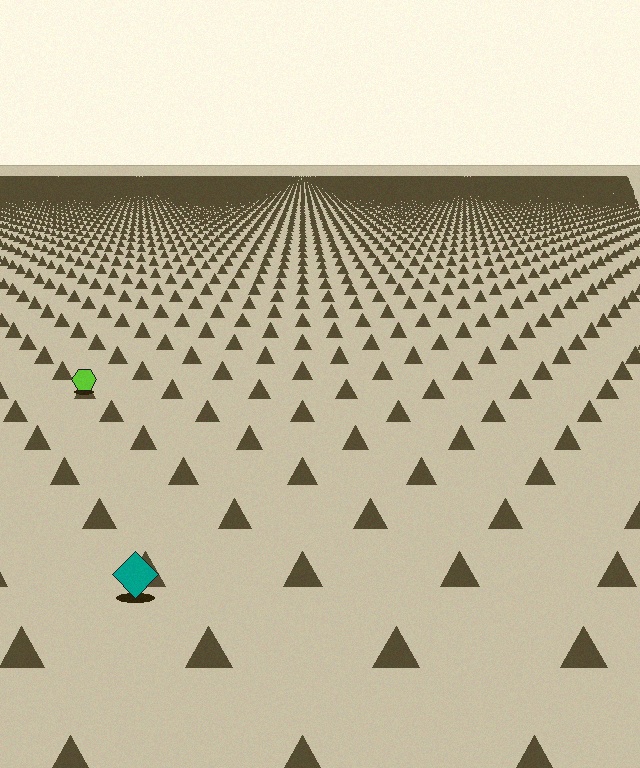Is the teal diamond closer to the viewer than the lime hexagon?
Yes. The teal diamond is closer — you can tell from the texture gradient: the ground texture is coarser near it.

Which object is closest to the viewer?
The teal diamond is closest. The texture marks near it are larger and more spread out.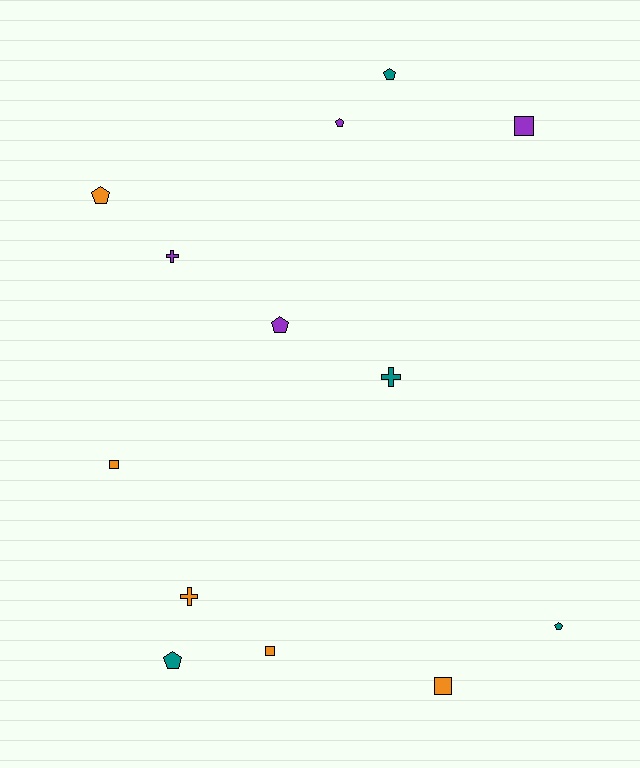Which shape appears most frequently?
Pentagon, with 6 objects.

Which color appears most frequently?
Orange, with 5 objects.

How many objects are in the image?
There are 13 objects.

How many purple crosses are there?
There is 1 purple cross.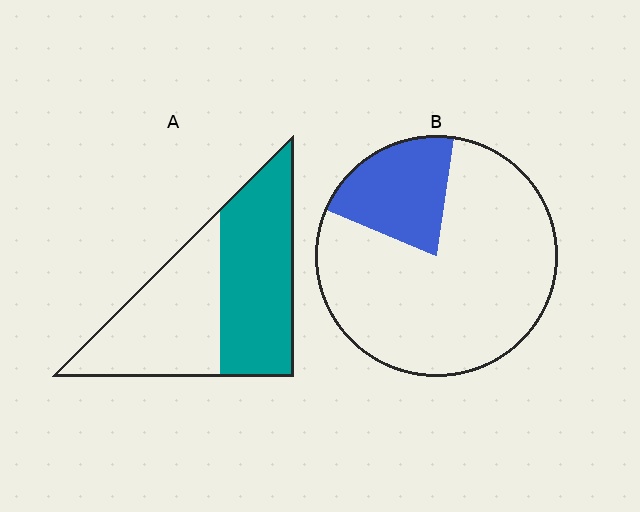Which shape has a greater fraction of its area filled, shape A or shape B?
Shape A.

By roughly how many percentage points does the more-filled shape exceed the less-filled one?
By roughly 30 percentage points (A over B).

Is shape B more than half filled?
No.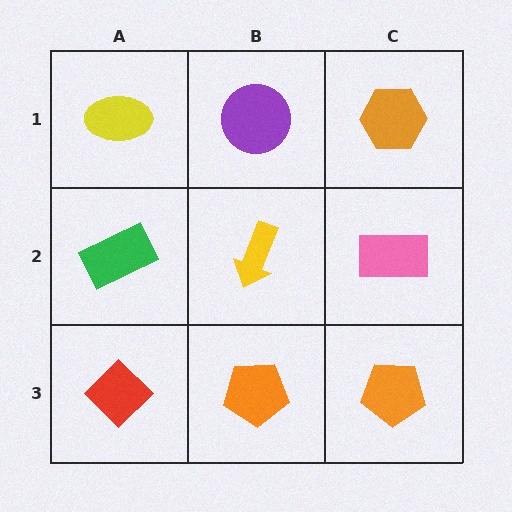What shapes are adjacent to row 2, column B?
A purple circle (row 1, column B), an orange pentagon (row 3, column B), a green rectangle (row 2, column A), a pink rectangle (row 2, column C).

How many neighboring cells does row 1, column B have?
3.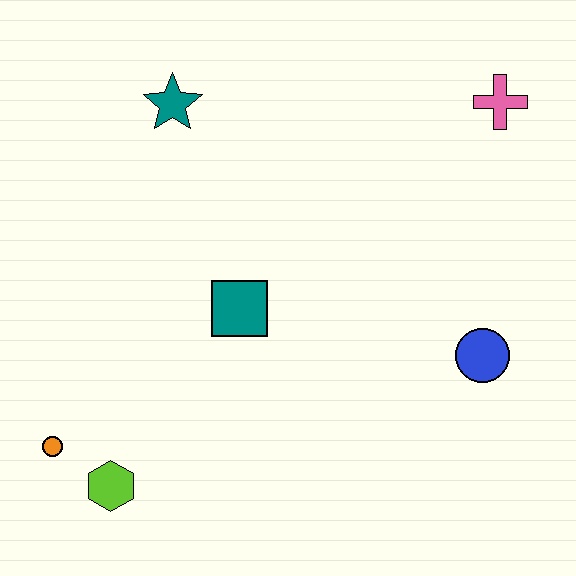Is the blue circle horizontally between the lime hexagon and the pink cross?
Yes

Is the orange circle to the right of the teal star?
No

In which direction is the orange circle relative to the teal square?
The orange circle is to the left of the teal square.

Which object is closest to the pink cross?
The blue circle is closest to the pink cross.